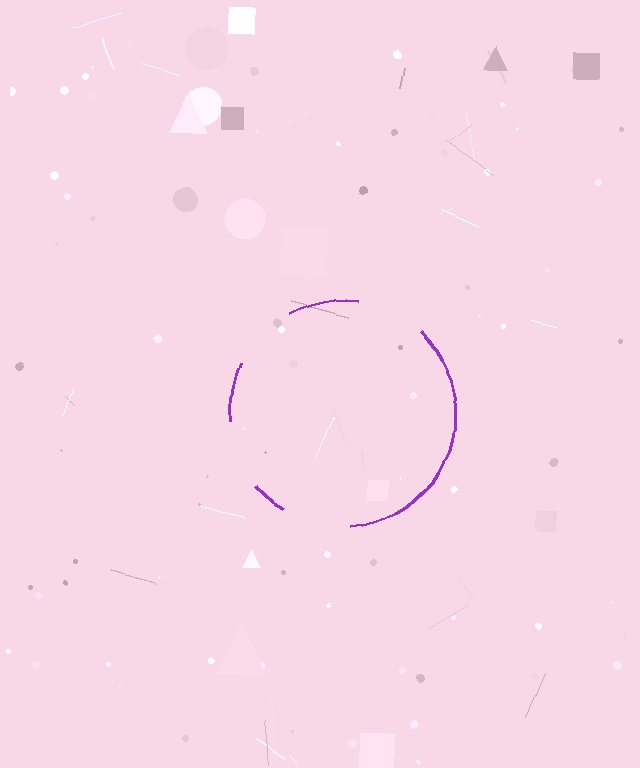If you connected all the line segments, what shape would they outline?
They would outline a circle.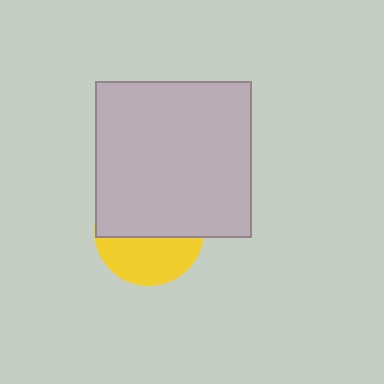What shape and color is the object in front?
The object in front is a light gray square.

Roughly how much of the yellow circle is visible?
A small part of it is visible (roughly 43%).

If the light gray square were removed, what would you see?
You would see the complete yellow circle.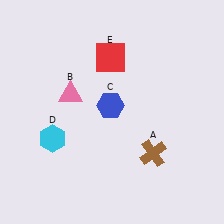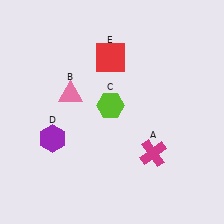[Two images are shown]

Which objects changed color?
A changed from brown to magenta. C changed from blue to lime. D changed from cyan to purple.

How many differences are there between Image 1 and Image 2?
There are 3 differences between the two images.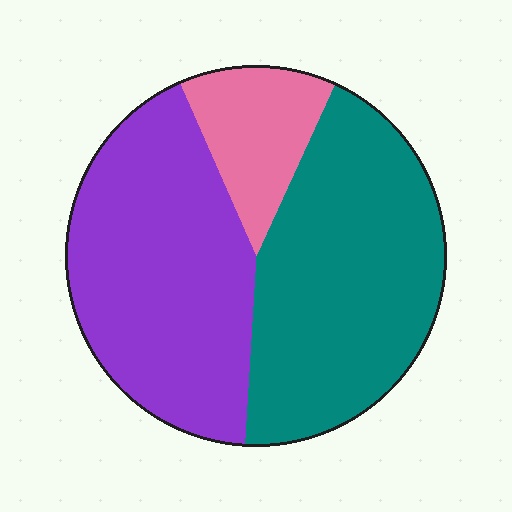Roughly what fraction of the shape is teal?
Teal takes up about two fifths (2/5) of the shape.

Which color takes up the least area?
Pink, at roughly 15%.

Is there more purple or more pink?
Purple.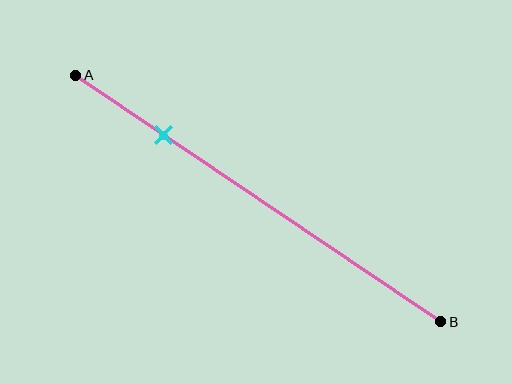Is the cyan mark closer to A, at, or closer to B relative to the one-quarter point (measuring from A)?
The cyan mark is approximately at the one-quarter point of segment AB.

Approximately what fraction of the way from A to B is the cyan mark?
The cyan mark is approximately 25% of the way from A to B.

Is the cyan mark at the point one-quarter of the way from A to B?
Yes, the mark is approximately at the one-quarter point.